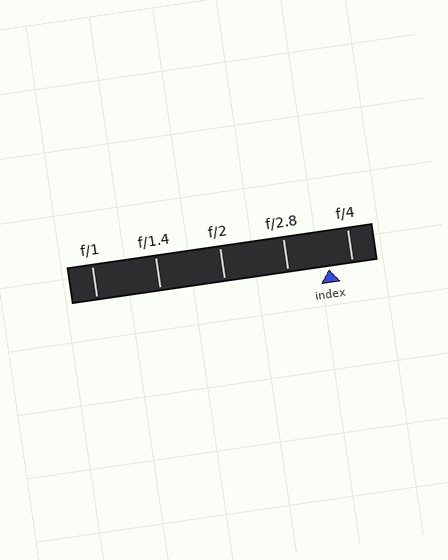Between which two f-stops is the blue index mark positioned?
The index mark is between f/2.8 and f/4.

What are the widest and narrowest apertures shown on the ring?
The widest aperture shown is f/1 and the narrowest is f/4.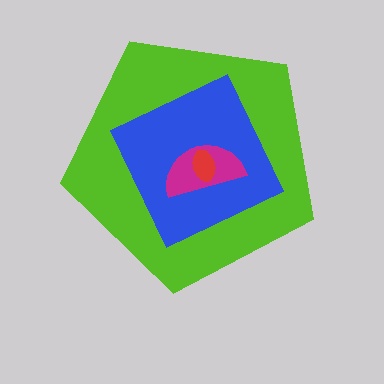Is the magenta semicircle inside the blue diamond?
Yes.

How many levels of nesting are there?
4.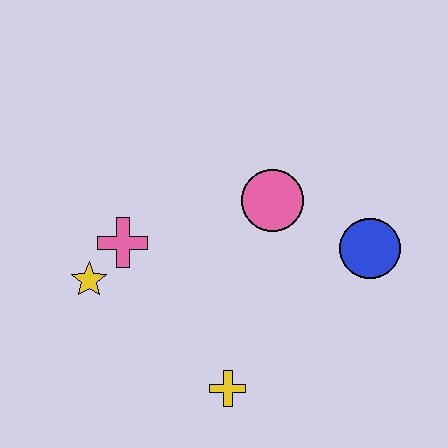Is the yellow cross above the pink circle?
No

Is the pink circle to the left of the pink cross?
No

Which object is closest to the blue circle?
The pink circle is closest to the blue circle.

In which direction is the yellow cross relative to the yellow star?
The yellow cross is to the right of the yellow star.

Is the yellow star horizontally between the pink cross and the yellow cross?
No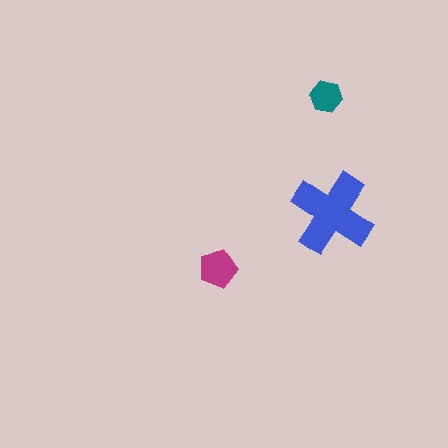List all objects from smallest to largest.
The teal hexagon, the magenta pentagon, the blue cross.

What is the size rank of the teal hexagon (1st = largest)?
3rd.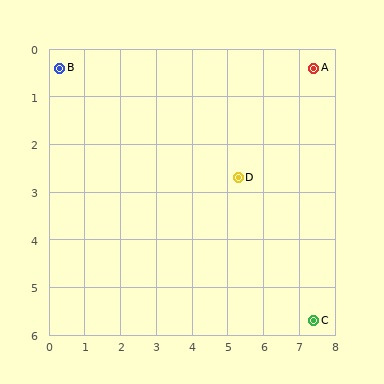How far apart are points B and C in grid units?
Points B and C are about 8.9 grid units apart.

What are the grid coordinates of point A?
Point A is at approximately (7.4, 0.4).